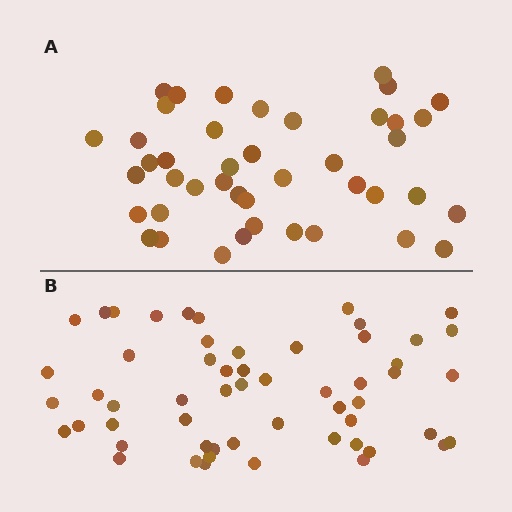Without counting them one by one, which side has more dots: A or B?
Region B (the bottom region) has more dots.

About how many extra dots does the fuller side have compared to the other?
Region B has approximately 15 more dots than region A.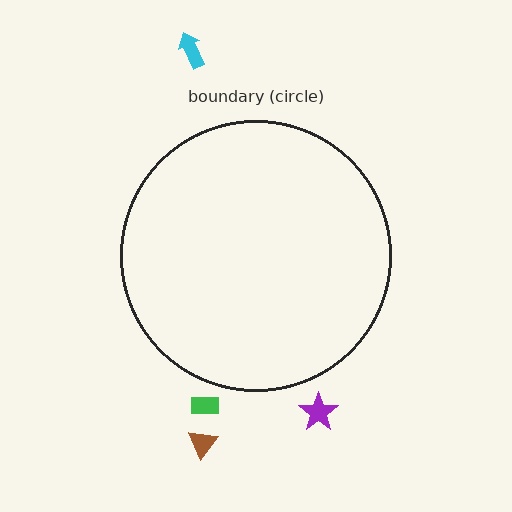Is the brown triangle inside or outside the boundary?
Outside.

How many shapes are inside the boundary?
0 inside, 4 outside.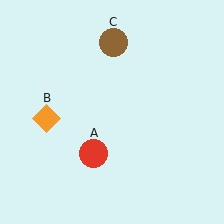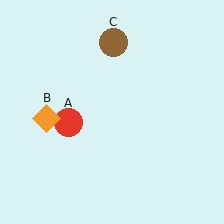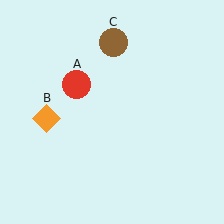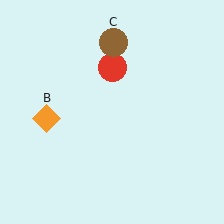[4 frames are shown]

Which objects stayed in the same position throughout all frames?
Orange diamond (object B) and brown circle (object C) remained stationary.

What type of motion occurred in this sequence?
The red circle (object A) rotated clockwise around the center of the scene.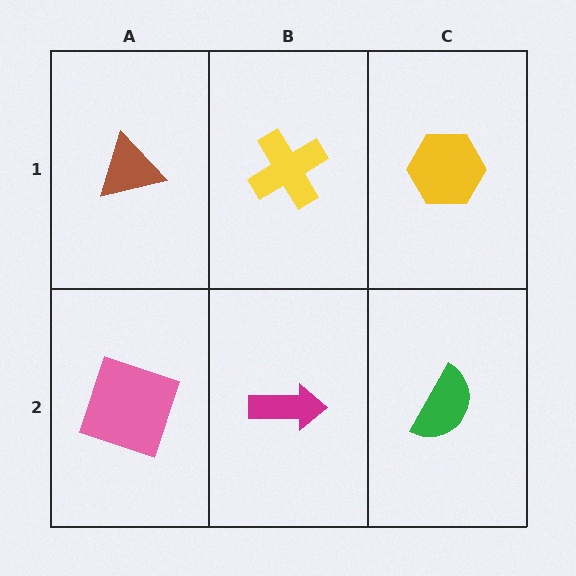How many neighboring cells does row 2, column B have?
3.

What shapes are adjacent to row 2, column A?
A brown triangle (row 1, column A), a magenta arrow (row 2, column B).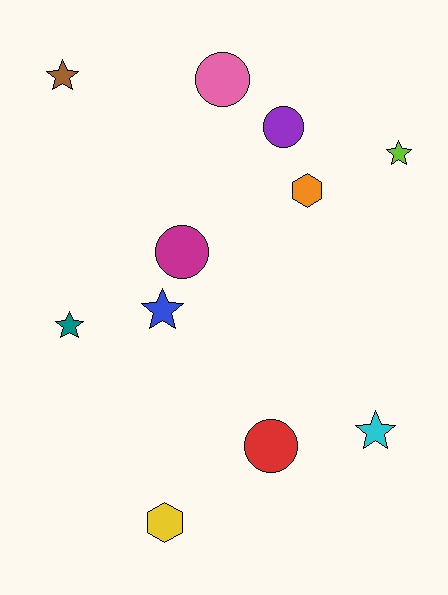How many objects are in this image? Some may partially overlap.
There are 11 objects.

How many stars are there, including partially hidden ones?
There are 5 stars.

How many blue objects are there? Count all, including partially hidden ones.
There is 1 blue object.